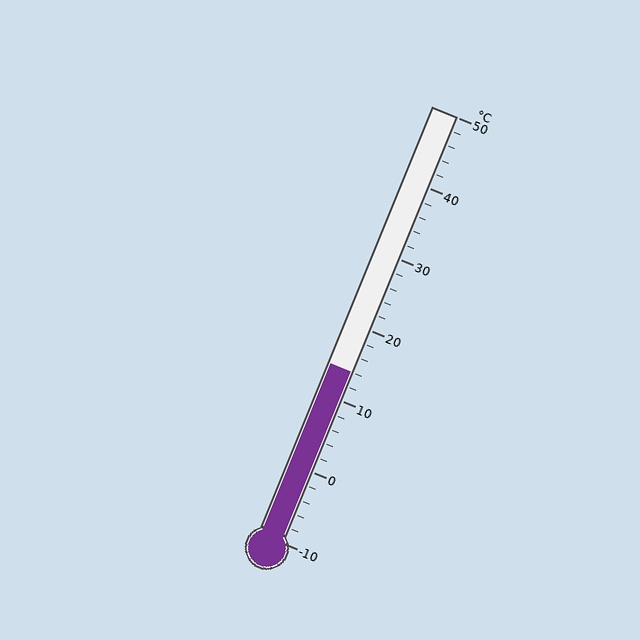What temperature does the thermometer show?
The thermometer shows approximately 14°C.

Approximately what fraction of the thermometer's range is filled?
The thermometer is filled to approximately 40% of its range.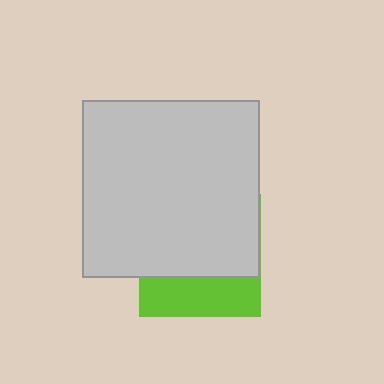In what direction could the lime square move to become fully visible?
The lime square could move down. That would shift it out from behind the light gray square entirely.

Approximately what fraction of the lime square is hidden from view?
Roughly 67% of the lime square is hidden behind the light gray square.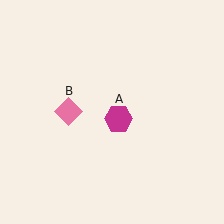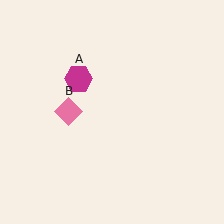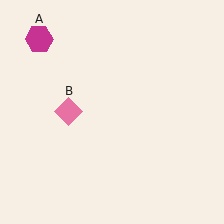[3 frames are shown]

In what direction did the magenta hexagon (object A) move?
The magenta hexagon (object A) moved up and to the left.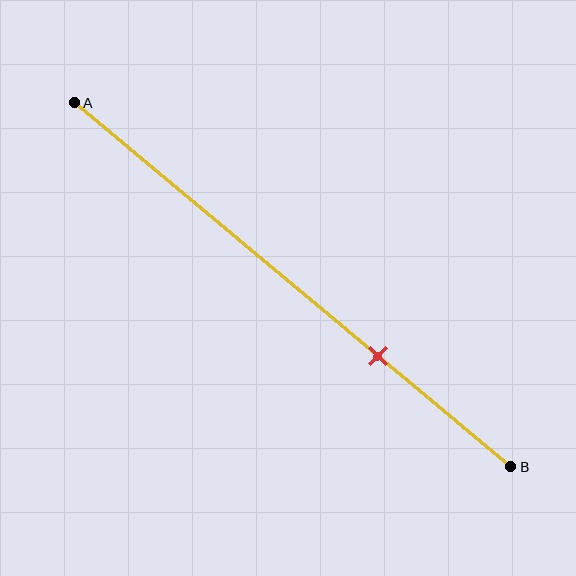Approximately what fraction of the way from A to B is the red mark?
The red mark is approximately 70% of the way from A to B.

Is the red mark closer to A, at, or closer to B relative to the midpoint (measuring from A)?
The red mark is closer to point B than the midpoint of segment AB.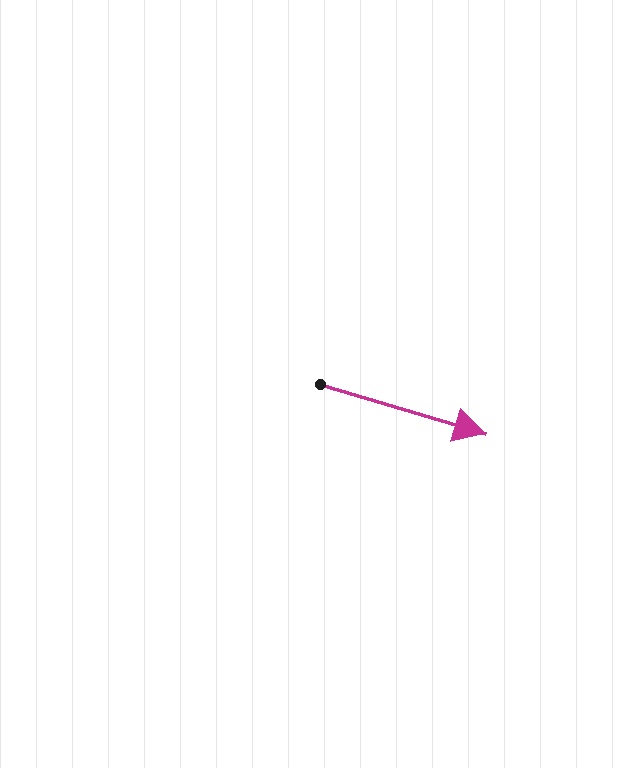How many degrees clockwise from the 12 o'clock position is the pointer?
Approximately 107 degrees.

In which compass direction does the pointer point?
East.